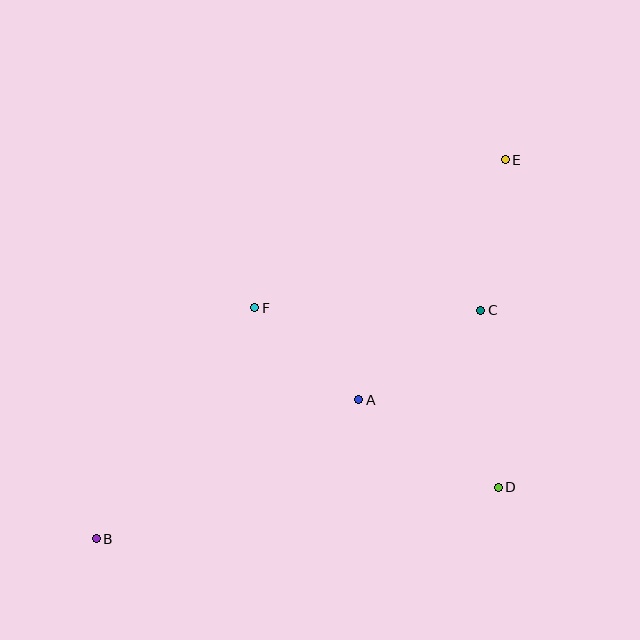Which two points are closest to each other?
Points A and F are closest to each other.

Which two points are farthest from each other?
Points B and E are farthest from each other.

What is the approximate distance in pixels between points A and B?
The distance between A and B is approximately 297 pixels.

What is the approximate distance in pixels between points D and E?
The distance between D and E is approximately 328 pixels.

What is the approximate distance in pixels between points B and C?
The distance between B and C is approximately 447 pixels.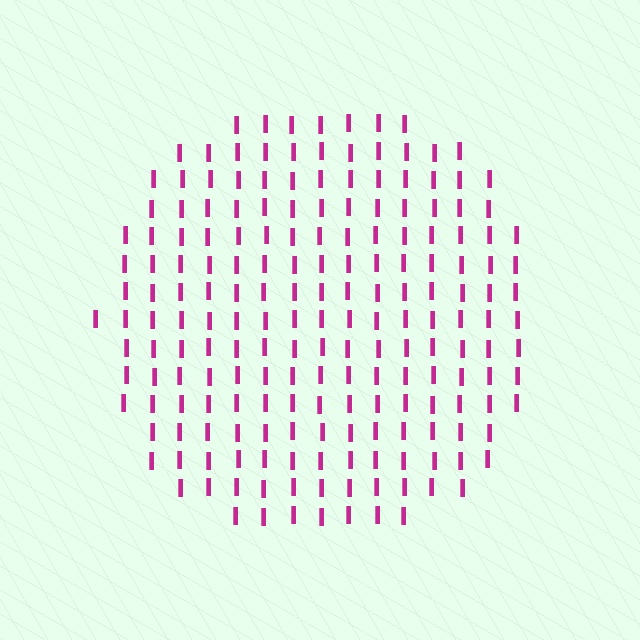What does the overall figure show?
The overall figure shows a circle.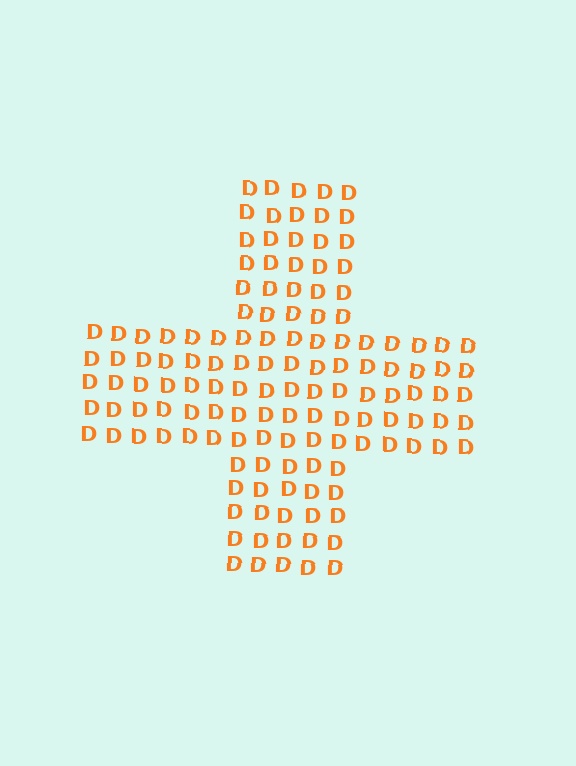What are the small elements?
The small elements are letter D's.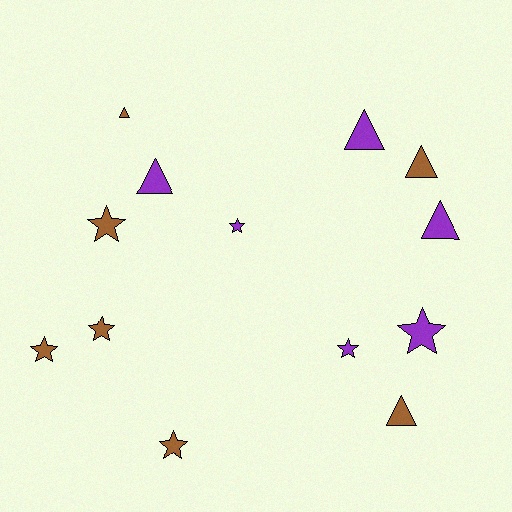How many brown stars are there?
There are 4 brown stars.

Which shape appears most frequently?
Star, with 7 objects.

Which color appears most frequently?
Brown, with 7 objects.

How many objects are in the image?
There are 13 objects.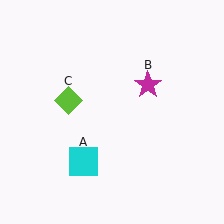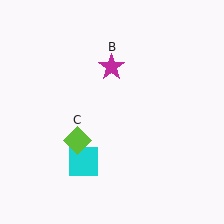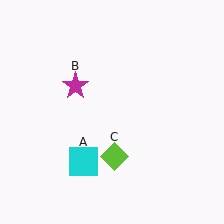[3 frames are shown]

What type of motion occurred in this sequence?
The magenta star (object B), lime diamond (object C) rotated counterclockwise around the center of the scene.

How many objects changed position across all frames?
2 objects changed position: magenta star (object B), lime diamond (object C).